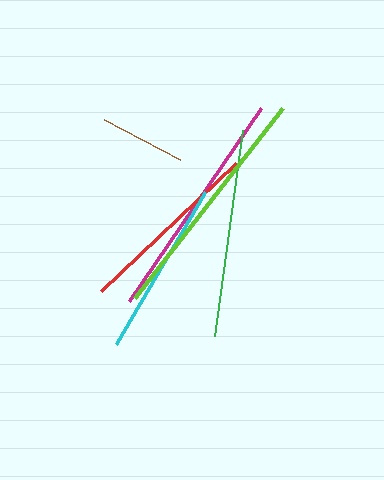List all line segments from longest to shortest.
From longest to shortest: lime, magenta, green, red, cyan, brown.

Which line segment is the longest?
The lime line is the longest at approximately 241 pixels.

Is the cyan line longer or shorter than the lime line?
The lime line is longer than the cyan line.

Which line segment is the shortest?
The brown line is the shortest at approximately 85 pixels.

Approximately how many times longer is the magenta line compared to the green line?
The magenta line is approximately 1.1 times the length of the green line.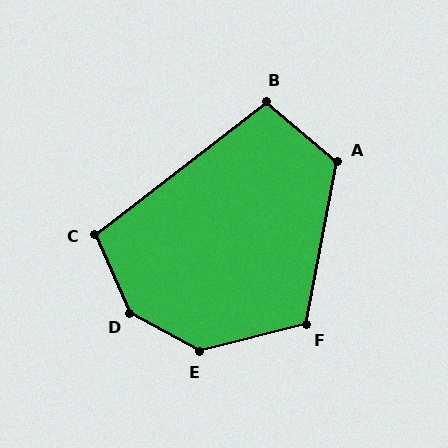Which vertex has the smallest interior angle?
B, at approximately 102 degrees.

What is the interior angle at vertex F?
Approximately 115 degrees (obtuse).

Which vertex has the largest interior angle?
D, at approximately 143 degrees.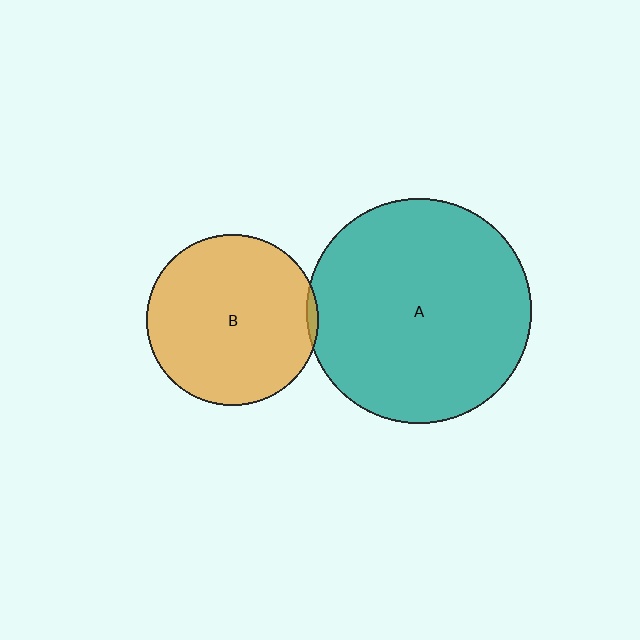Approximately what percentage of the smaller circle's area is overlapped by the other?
Approximately 5%.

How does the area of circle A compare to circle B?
Approximately 1.7 times.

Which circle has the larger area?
Circle A (teal).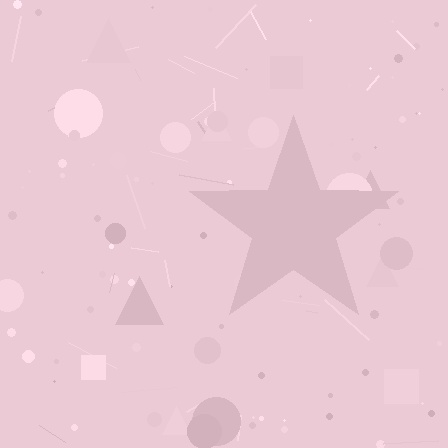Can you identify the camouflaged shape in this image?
The camouflaged shape is a star.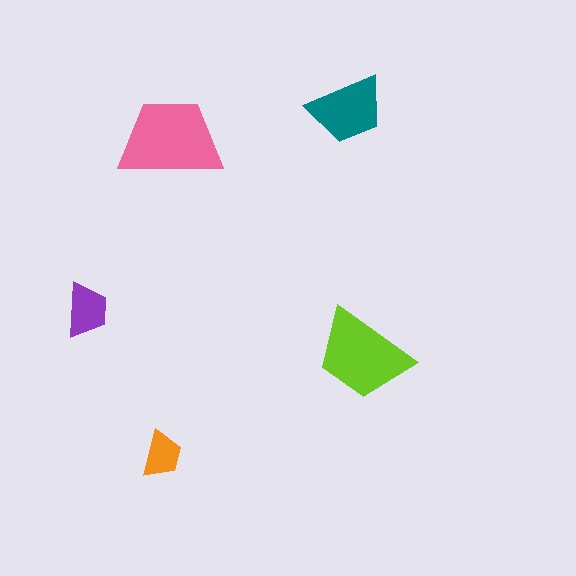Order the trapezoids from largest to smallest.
the pink one, the lime one, the teal one, the purple one, the orange one.